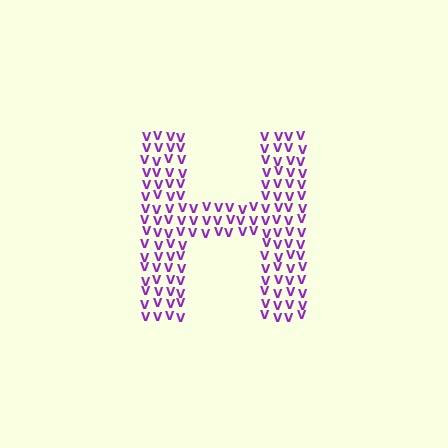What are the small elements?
The small elements are letter V's.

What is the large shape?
The large shape is the letter H.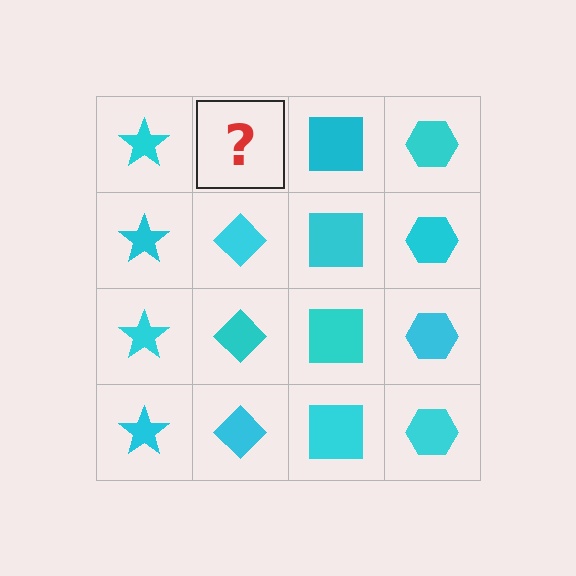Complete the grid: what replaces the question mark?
The question mark should be replaced with a cyan diamond.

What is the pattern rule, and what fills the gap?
The rule is that each column has a consistent shape. The gap should be filled with a cyan diamond.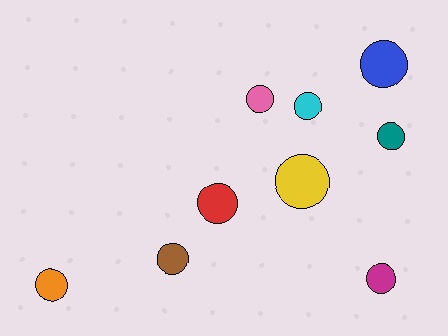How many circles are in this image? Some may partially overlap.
There are 9 circles.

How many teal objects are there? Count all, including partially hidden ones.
There is 1 teal object.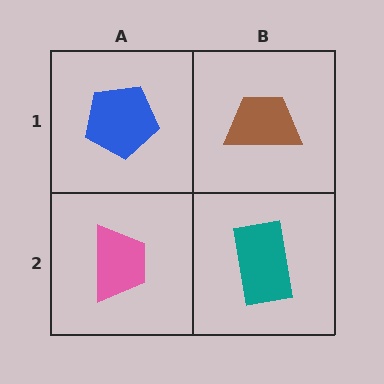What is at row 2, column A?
A pink trapezoid.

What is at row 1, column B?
A brown trapezoid.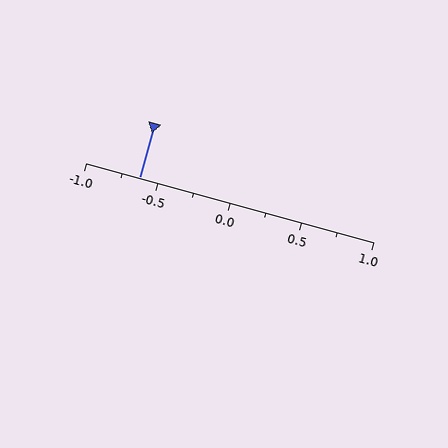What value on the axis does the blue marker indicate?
The marker indicates approximately -0.62.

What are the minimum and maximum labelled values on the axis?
The axis runs from -1.0 to 1.0.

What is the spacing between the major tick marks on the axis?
The major ticks are spaced 0.5 apart.